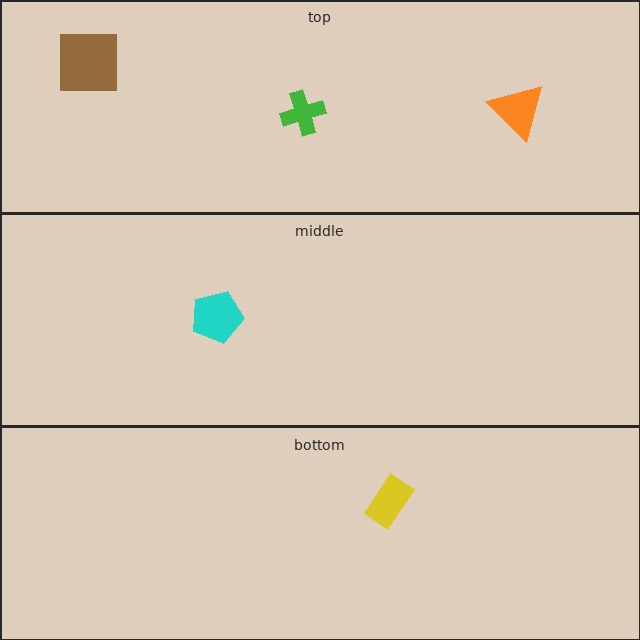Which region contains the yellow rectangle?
The bottom region.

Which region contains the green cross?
The top region.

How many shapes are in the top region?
3.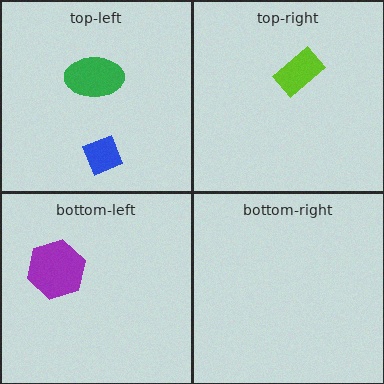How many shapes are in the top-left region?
2.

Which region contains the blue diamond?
The top-left region.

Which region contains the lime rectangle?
The top-right region.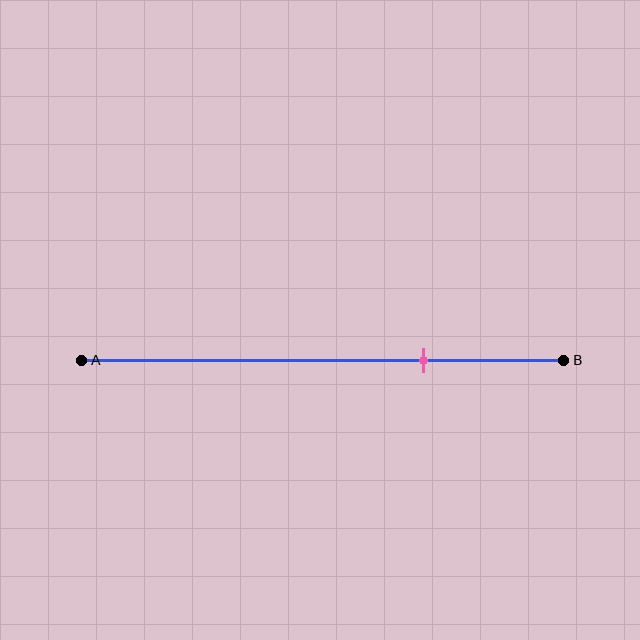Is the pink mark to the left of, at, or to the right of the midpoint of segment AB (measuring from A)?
The pink mark is to the right of the midpoint of segment AB.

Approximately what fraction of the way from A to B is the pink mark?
The pink mark is approximately 70% of the way from A to B.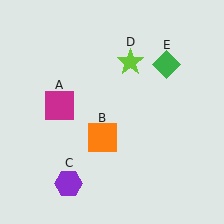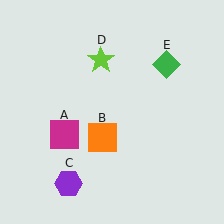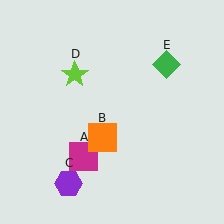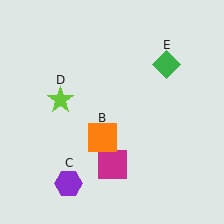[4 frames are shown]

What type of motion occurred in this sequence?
The magenta square (object A), lime star (object D) rotated counterclockwise around the center of the scene.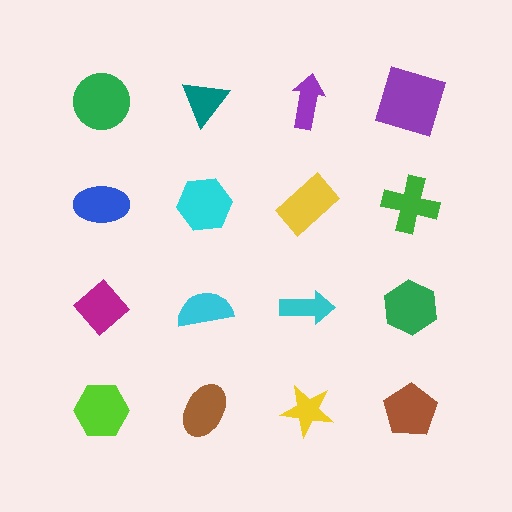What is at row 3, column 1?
A magenta diamond.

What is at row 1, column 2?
A teal triangle.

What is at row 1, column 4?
A purple square.